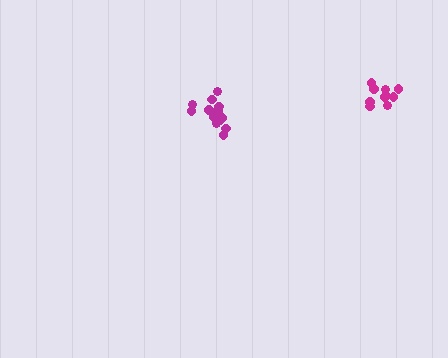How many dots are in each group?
Group 1: 10 dots, Group 2: 14 dots (24 total).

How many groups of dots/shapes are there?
There are 2 groups.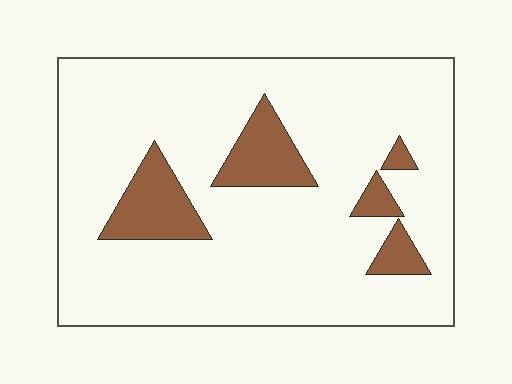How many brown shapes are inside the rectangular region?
5.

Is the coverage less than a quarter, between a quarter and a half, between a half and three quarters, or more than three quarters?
Less than a quarter.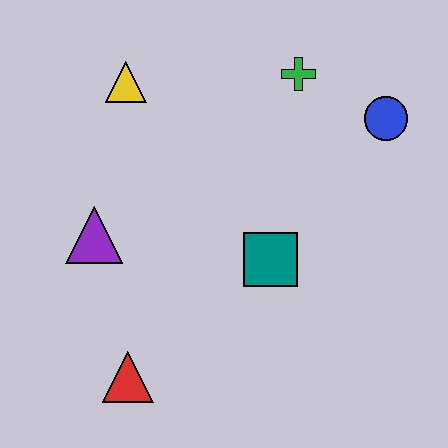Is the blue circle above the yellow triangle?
No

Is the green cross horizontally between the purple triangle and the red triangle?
No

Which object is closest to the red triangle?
The purple triangle is closest to the red triangle.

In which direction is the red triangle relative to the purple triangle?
The red triangle is below the purple triangle.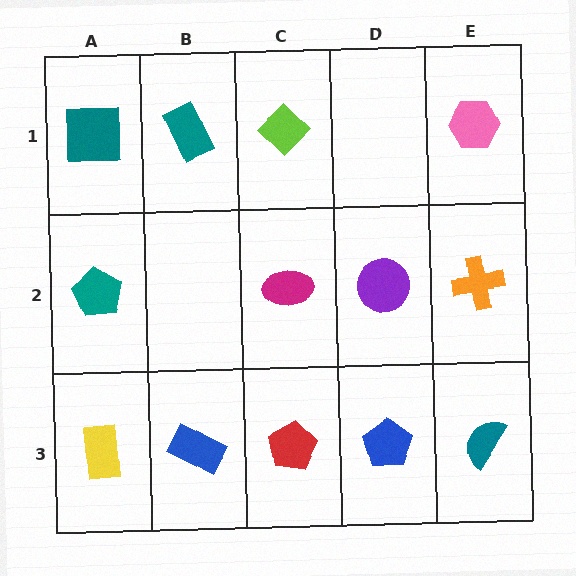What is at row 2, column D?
A purple circle.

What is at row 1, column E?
A pink hexagon.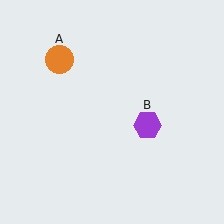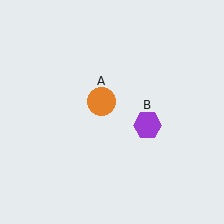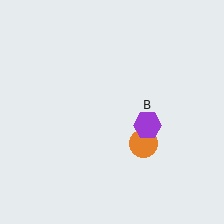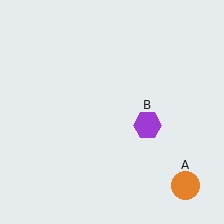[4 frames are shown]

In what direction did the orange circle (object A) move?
The orange circle (object A) moved down and to the right.